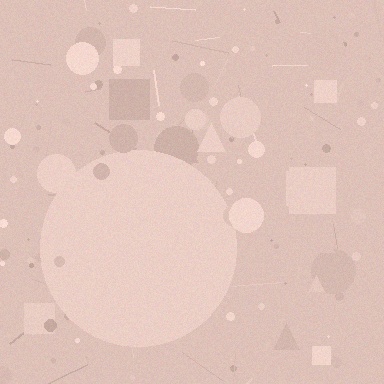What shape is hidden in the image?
A circle is hidden in the image.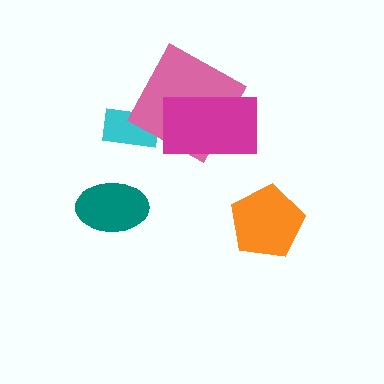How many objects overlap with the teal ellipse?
0 objects overlap with the teal ellipse.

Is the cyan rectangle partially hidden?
Yes, it is partially covered by another shape.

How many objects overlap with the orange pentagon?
0 objects overlap with the orange pentagon.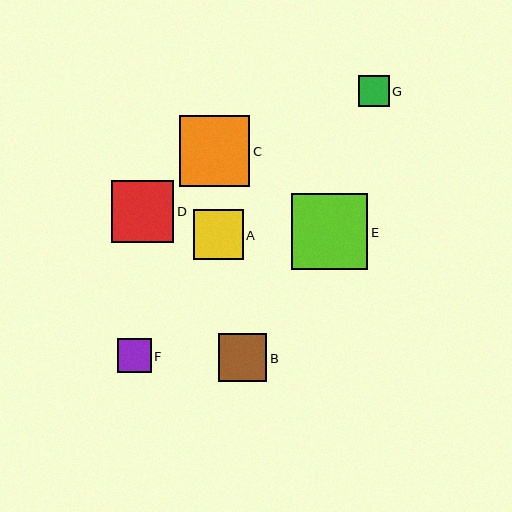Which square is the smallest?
Square G is the smallest with a size of approximately 31 pixels.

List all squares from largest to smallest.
From largest to smallest: E, C, D, A, B, F, G.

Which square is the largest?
Square E is the largest with a size of approximately 76 pixels.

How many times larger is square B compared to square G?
Square B is approximately 1.6 times the size of square G.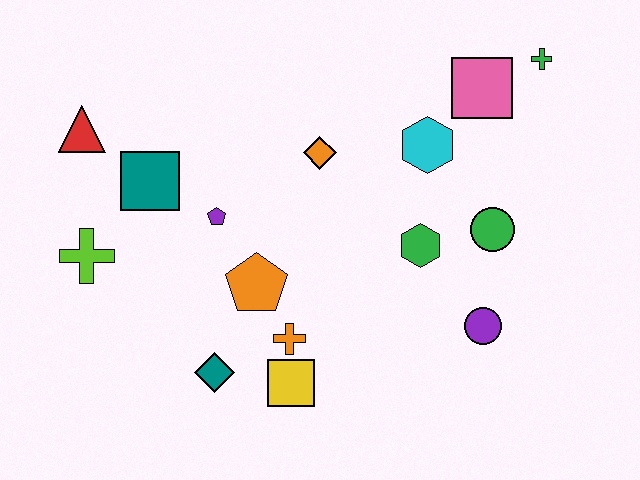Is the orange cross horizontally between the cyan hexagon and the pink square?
No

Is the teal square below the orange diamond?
Yes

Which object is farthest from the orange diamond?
The lime cross is farthest from the orange diamond.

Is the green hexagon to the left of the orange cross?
No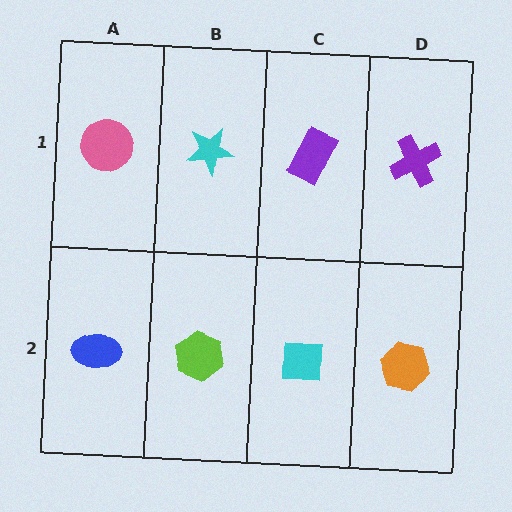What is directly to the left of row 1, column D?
A purple rectangle.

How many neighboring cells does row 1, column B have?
3.